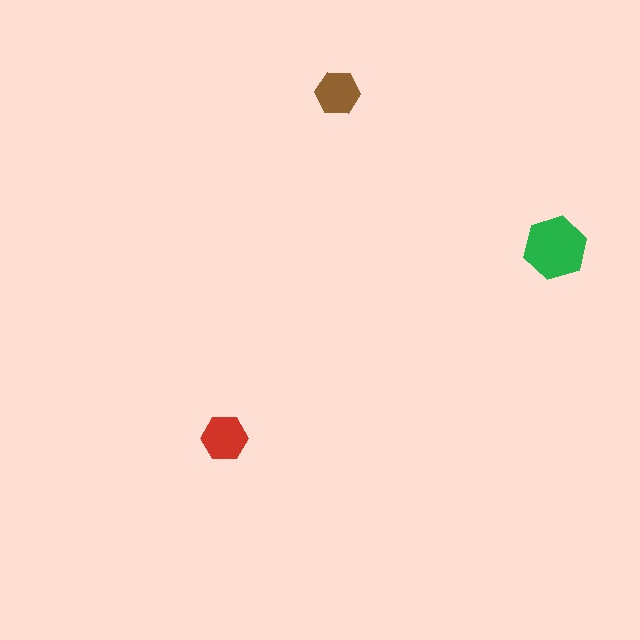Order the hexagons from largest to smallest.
the green one, the red one, the brown one.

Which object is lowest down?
The red hexagon is bottommost.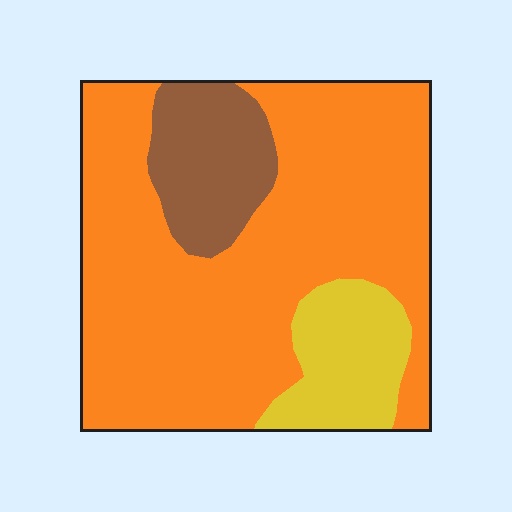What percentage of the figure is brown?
Brown takes up less than a sixth of the figure.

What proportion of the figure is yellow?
Yellow takes up about one eighth (1/8) of the figure.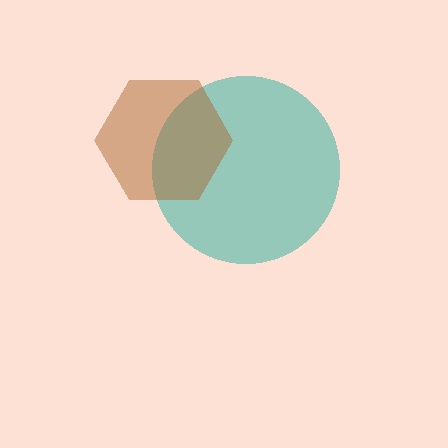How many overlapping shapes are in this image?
There are 2 overlapping shapes in the image.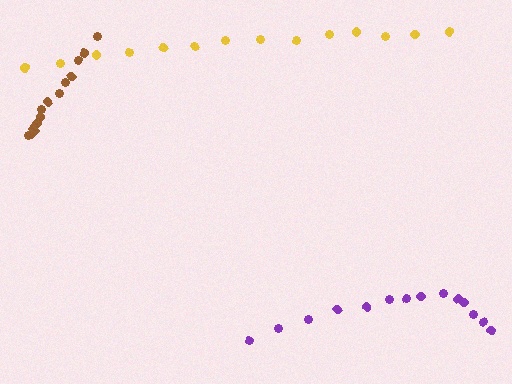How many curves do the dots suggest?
There are 3 distinct paths.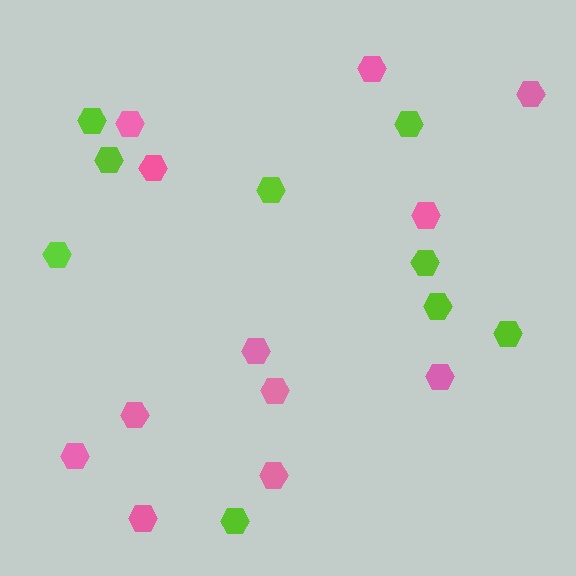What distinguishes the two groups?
There are 2 groups: one group of pink hexagons (12) and one group of lime hexagons (9).